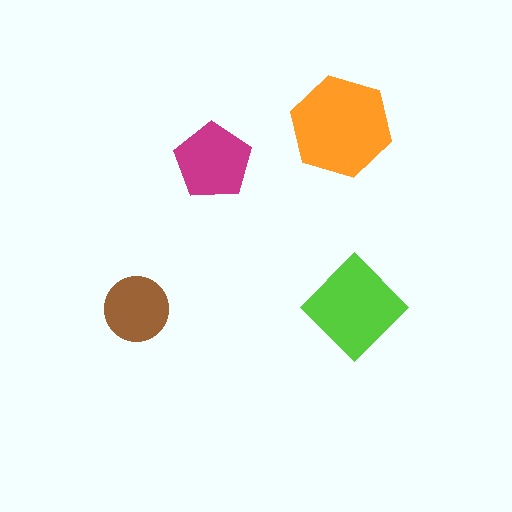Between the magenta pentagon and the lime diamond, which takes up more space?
The lime diamond.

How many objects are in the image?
There are 4 objects in the image.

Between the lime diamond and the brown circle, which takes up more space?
The lime diamond.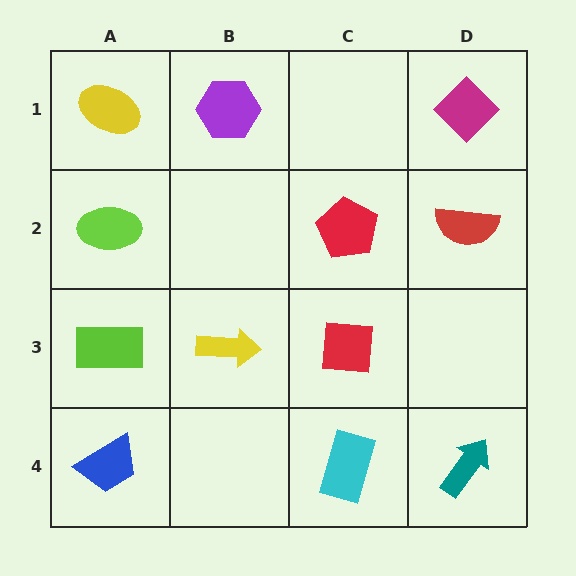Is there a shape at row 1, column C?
No, that cell is empty.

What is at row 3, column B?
A yellow arrow.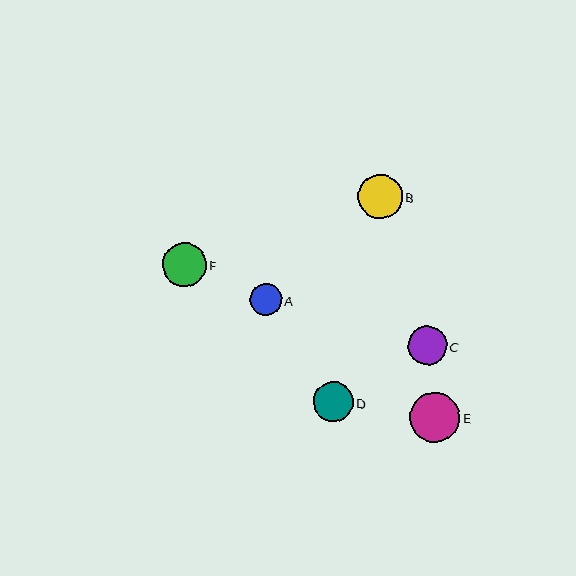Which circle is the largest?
Circle E is the largest with a size of approximately 50 pixels.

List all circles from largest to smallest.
From largest to smallest: E, B, F, D, C, A.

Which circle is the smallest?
Circle A is the smallest with a size of approximately 32 pixels.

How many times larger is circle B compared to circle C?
Circle B is approximately 1.2 times the size of circle C.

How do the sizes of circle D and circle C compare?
Circle D and circle C are approximately the same size.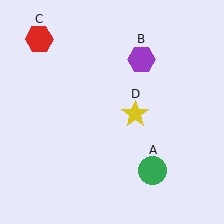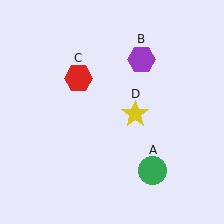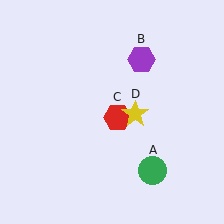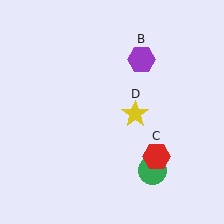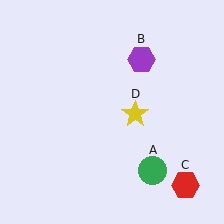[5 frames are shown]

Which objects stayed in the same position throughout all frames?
Green circle (object A) and purple hexagon (object B) and yellow star (object D) remained stationary.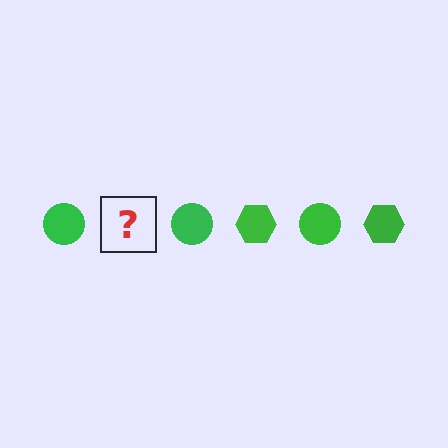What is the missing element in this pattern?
The missing element is a green hexagon.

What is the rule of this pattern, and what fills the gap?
The rule is that the pattern cycles through circle, hexagon shapes in green. The gap should be filled with a green hexagon.